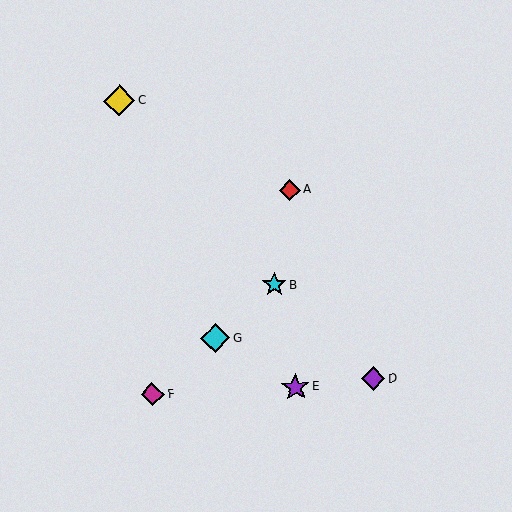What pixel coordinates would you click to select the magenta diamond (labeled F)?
Click at (152, 394) to select the magenta diamond F.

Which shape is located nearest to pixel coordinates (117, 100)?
The yellow diamond (labeled C) at (120, 101) is nearest to that location.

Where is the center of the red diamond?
The center of the red diamond is at (290, 190).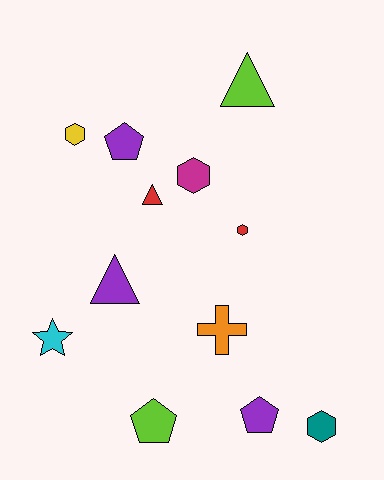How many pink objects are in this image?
There are no pink objects.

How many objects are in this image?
There are 12 objects.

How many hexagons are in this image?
There are 4 hexagons.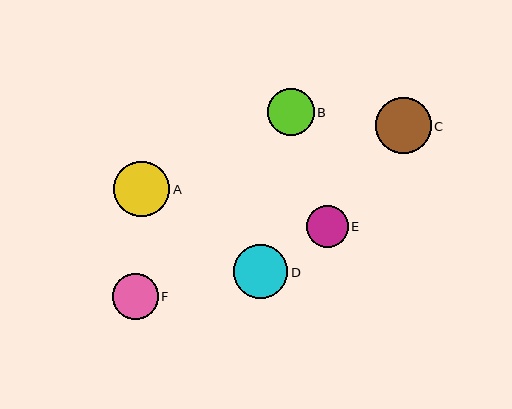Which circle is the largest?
Circle C is the largest with a size of approximately 56 pixels.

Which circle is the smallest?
Circle E is the smallest with a size of approximately 41 pixels.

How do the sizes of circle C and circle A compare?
Circle C and circle A are approximately the same size.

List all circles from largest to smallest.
From largest to smallest: C, A, D, B, F, E.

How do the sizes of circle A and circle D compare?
Circle A and circle D are approximately the same size.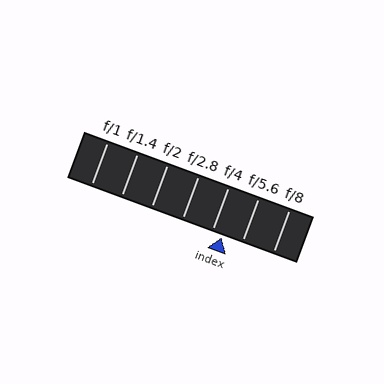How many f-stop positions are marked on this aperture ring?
There are 7 f-stop positions marked.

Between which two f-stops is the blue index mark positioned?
The index mark is between f/4 and f/5.6.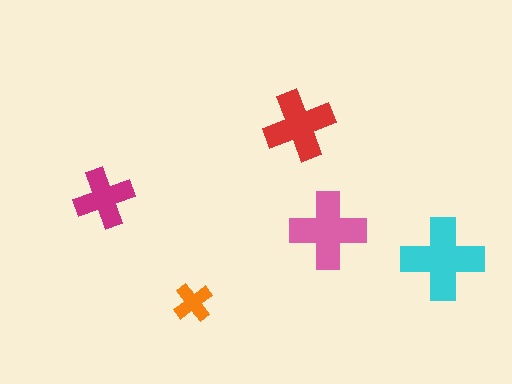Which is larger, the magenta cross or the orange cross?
The magenta one.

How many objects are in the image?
There are 5 objects in the image.